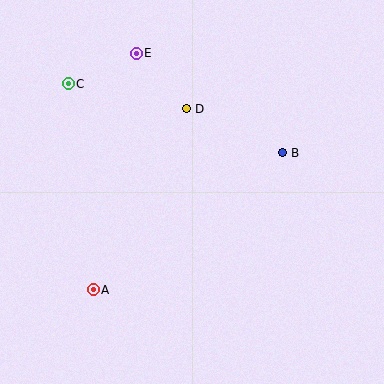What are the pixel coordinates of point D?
Point D is at (187, 109).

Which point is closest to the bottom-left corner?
Point A is closest to the bottom-left corner.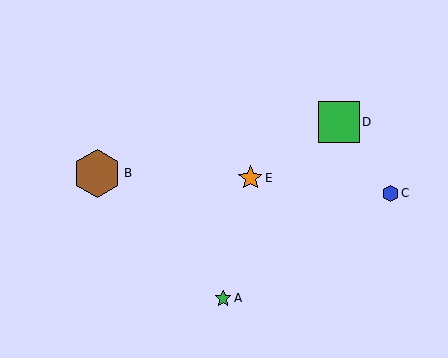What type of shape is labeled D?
Shape D is a green square.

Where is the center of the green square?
The center of the green square is at (339, 122).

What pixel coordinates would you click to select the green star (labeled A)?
Click at (223, 298) to select the green star A.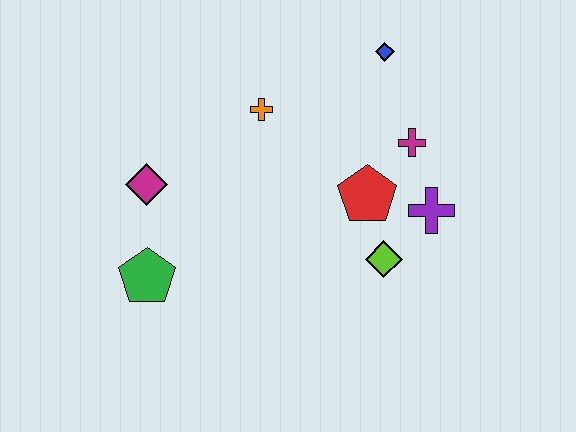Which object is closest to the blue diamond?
The magenta cross is closest to the blue diamond.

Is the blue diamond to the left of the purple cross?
Yes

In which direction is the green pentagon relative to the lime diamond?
The green pentagon is to the left of the lime diamond.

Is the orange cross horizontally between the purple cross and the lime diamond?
No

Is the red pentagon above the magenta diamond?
No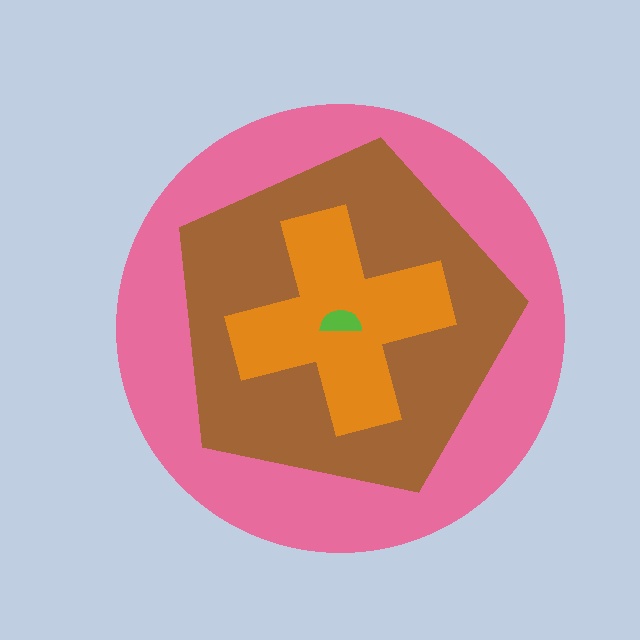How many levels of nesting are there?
4.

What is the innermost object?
The lime semicircle.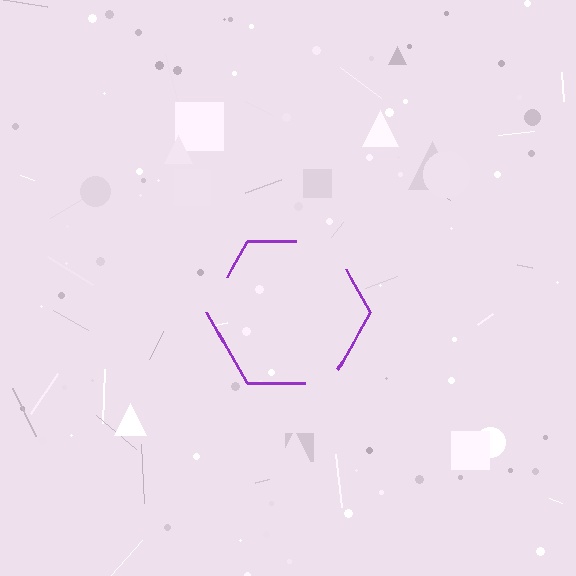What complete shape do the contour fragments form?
The contour fragments form a hexagon.